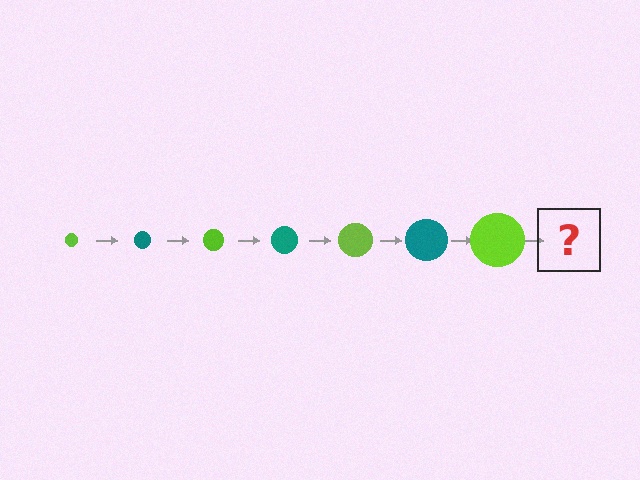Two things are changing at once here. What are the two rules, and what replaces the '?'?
The two rules are that the circle grows larger each step and the color cycles through lime and teal. The '?' should be a teal circle, larger than the previous one.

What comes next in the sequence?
The next element should be a teal circle, larger than the previous one.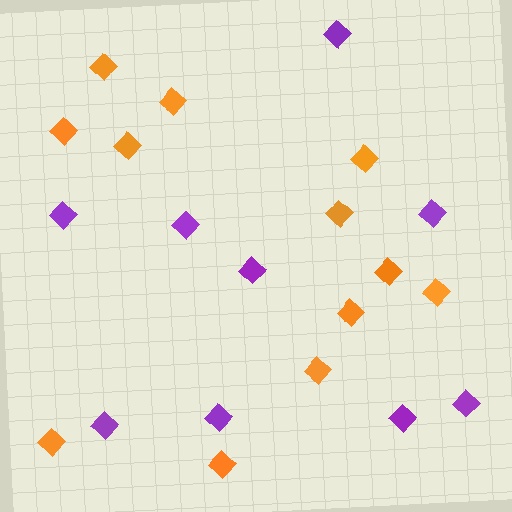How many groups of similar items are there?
There are 2 groups: one group of purple diamonds (9) and one group of orange diamonds (12).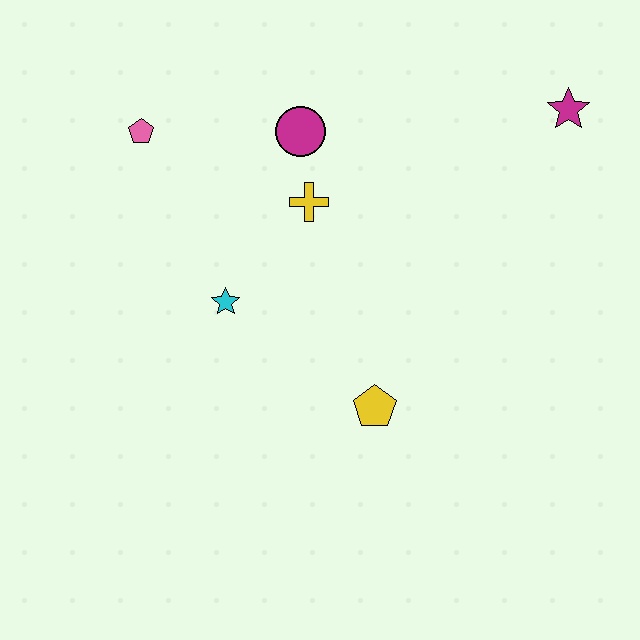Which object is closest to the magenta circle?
The yellow cross is closest to the magenta circle.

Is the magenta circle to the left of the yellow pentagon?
Yes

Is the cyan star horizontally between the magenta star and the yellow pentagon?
No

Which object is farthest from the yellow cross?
The magenta star is farthest from the yellow cross.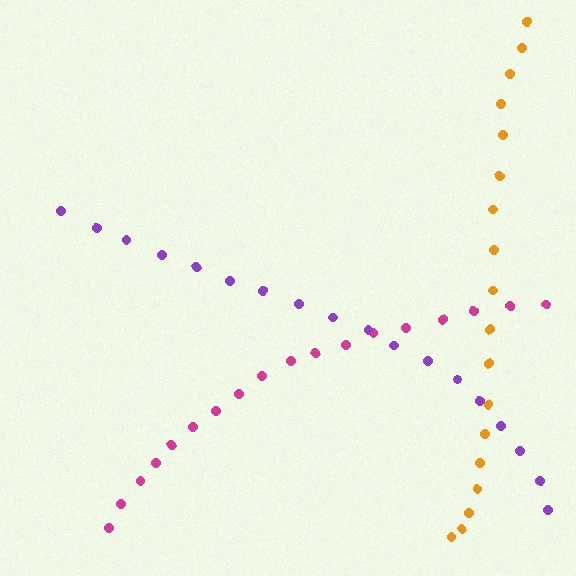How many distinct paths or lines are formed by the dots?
There are 3 distinct paths.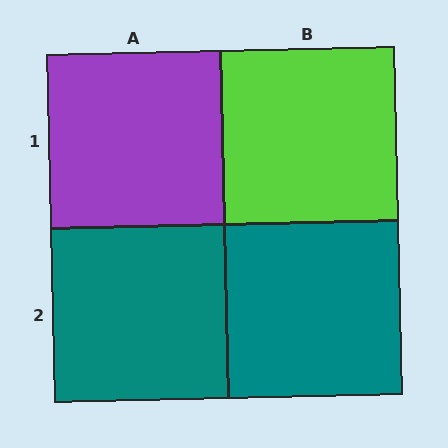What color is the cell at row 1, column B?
Lime.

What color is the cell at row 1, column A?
Purple.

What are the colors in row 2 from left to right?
Teal, teal.